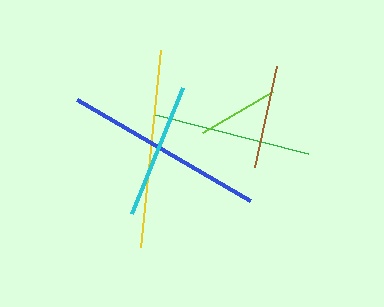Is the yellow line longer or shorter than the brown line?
The yellow line is longer than the brown line.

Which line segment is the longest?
The blue line is the longest at approximately 200 pixels.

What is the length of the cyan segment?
The cyan segment is approximately 136 pixels long.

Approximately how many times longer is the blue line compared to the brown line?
The blue line is approximately 1.9 times the length of the brown line.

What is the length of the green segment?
The green segment is approximately 158 pixels long.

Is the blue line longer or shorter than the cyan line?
The blue line is longer than the cyan line.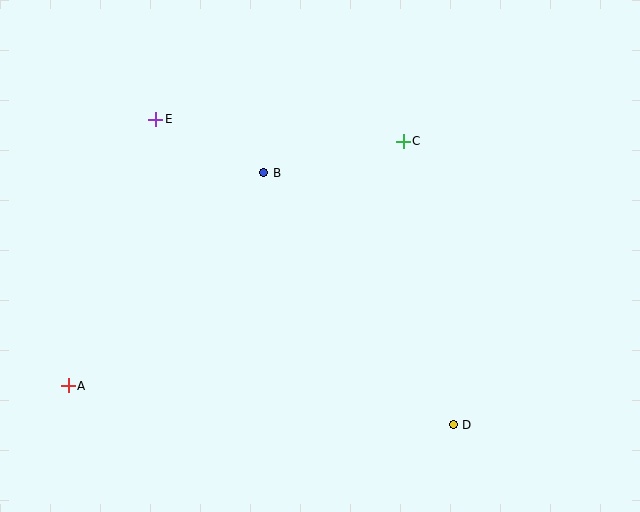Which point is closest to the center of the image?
Point B at (264, 173) is closest to the center.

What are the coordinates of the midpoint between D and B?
The midpoint between D and B is at (359, 299).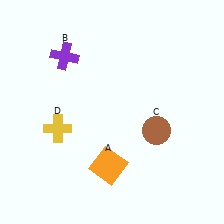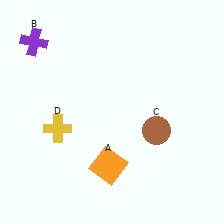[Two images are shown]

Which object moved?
The purple cross (B) moved left.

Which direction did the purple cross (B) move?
The purple cross (B) moved left.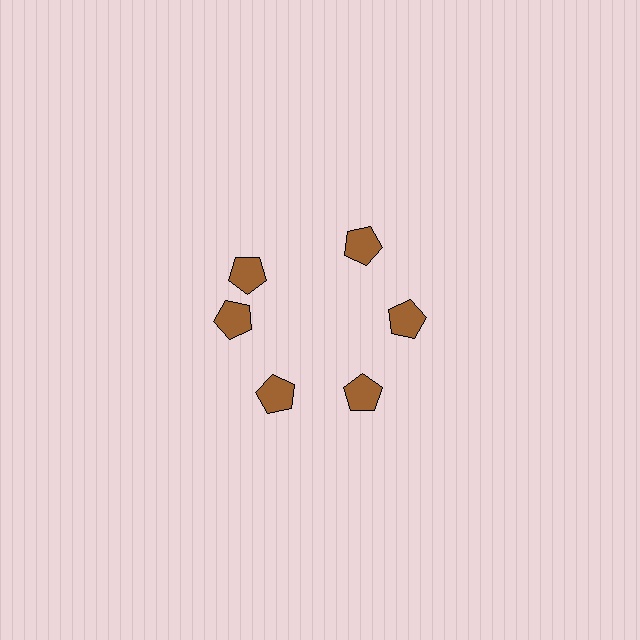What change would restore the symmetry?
The symmetry would be restored by rotating it back into even spacing with its neighbors so that all 6 pentagons sit at equal angles and equal distance from the center.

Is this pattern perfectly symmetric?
No. The 6 brown pentagons are arranged in a ring, but one element near the 11 o'clock position is rotated out of alignment along the ring, breaking the 6-fold rotational symmetry.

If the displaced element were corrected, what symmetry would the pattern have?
It would have 6-fold rotational symmetry — the pattern would map onto itself every 60 degrees.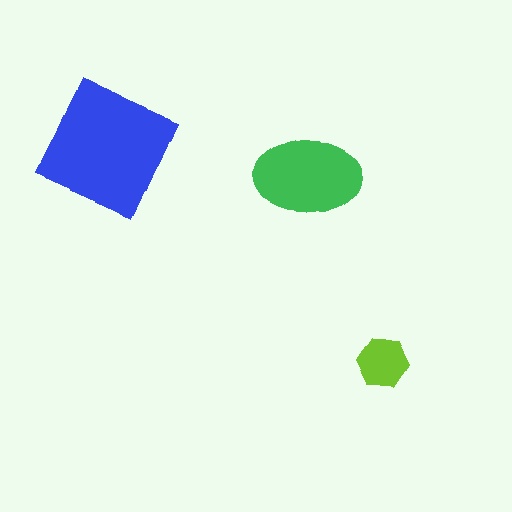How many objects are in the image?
There are 3 objects in the image.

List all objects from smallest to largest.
The lime hexagon, the green ellipse, the blue square.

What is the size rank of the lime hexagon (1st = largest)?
3rd.